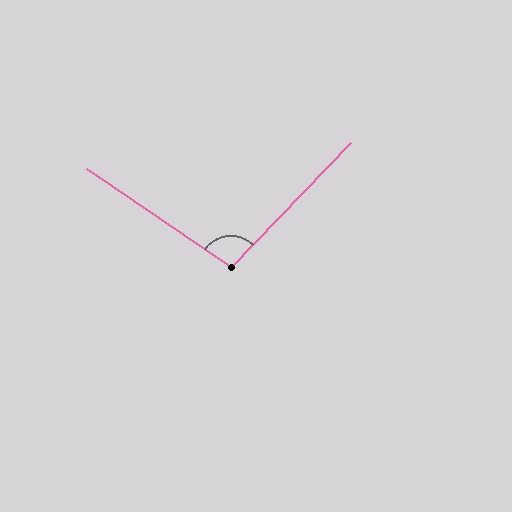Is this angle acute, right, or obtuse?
It is obtuse.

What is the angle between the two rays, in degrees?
Approximately 99 degrees.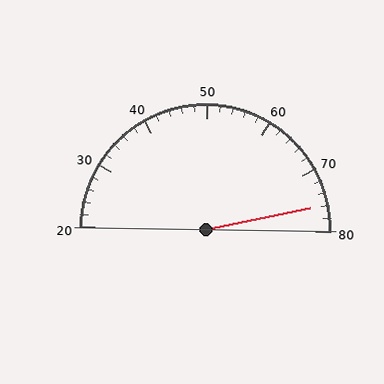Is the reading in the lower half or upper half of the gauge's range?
The reading is in the upper half of the range (20 to 80).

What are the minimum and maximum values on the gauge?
The gauge ranges from 20 to 80.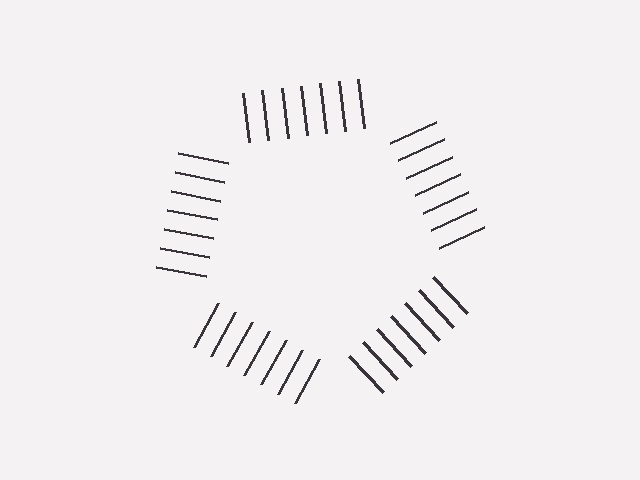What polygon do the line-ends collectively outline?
An illusory pentagon — the line segments terminate on its edges but no continuous stroke is drawn.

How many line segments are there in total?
35 — 7 along each of the 5 edges.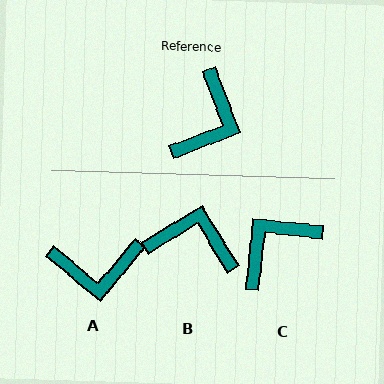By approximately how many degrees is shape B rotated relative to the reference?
Approximately 101 degrees counter-clockwise.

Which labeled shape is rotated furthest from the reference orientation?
C, about 153 degrees away.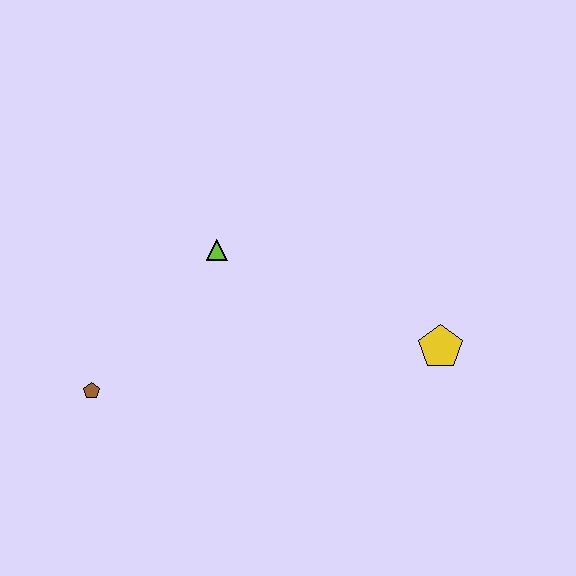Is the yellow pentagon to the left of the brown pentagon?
No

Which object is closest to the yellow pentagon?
The lime triangle is closest to the yellow pentagon.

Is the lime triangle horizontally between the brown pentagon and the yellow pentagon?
Yes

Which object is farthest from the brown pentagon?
The yellow pentagon is farthest from the brown pentagon.